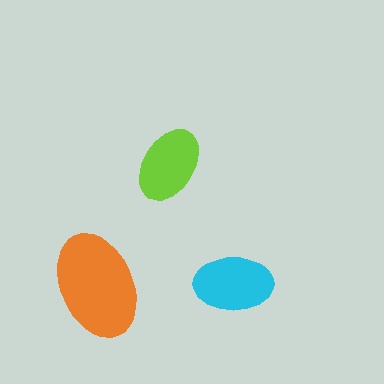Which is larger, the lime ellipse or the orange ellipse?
The orange one.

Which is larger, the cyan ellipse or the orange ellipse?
The orange one.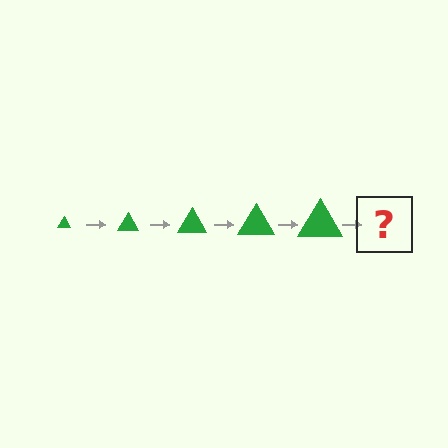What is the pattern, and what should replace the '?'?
The pattern is that the triangle gets progressively larger each step. The '?' should be a green triangle, larger than the previous one.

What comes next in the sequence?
The next element should be a green triangle, larger than the previous one.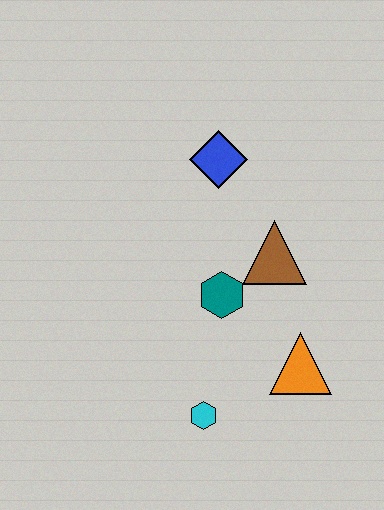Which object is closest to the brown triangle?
The teal hexagon is closest to the brown triangle.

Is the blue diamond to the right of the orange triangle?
No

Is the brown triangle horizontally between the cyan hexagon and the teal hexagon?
No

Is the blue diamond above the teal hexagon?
Yes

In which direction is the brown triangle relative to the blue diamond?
The brown triangle is below the blue diamond.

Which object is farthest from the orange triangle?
The blue diamond is farthest from the orange triangle.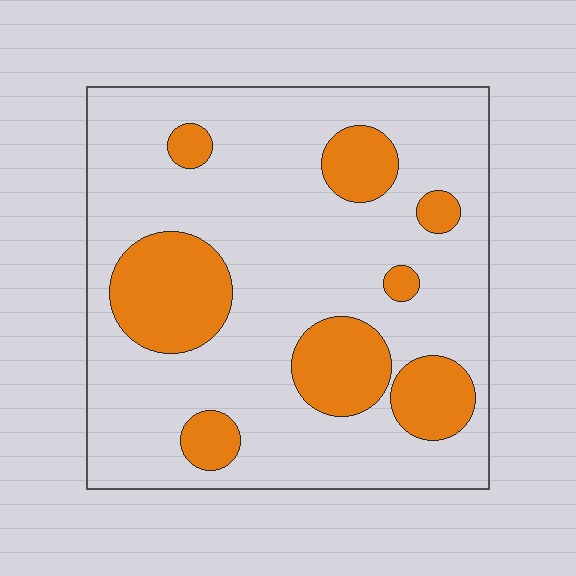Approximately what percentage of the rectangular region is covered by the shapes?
Approximately 25%.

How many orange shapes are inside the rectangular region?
8.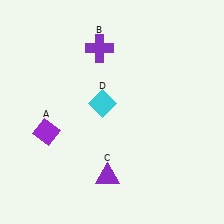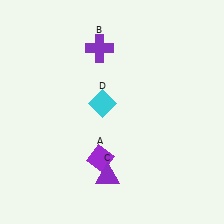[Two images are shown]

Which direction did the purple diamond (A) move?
The purple diamond (A) moved right.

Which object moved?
The purple diamond (A) moved right.